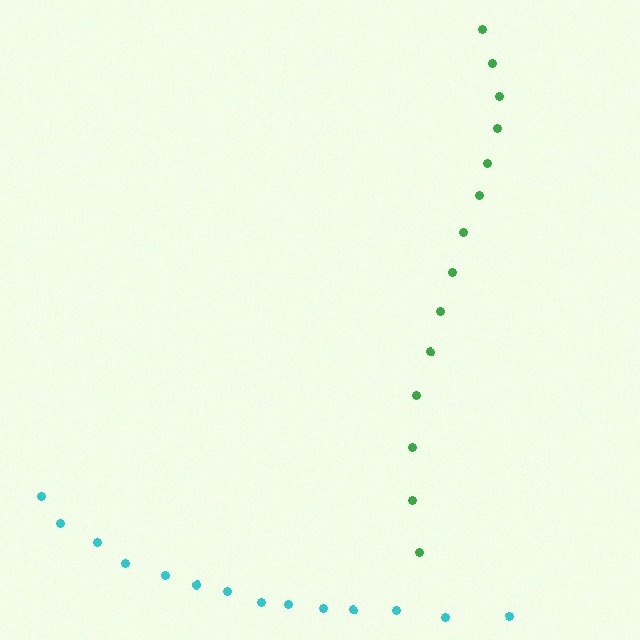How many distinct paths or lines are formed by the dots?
There are 2 distinct paths.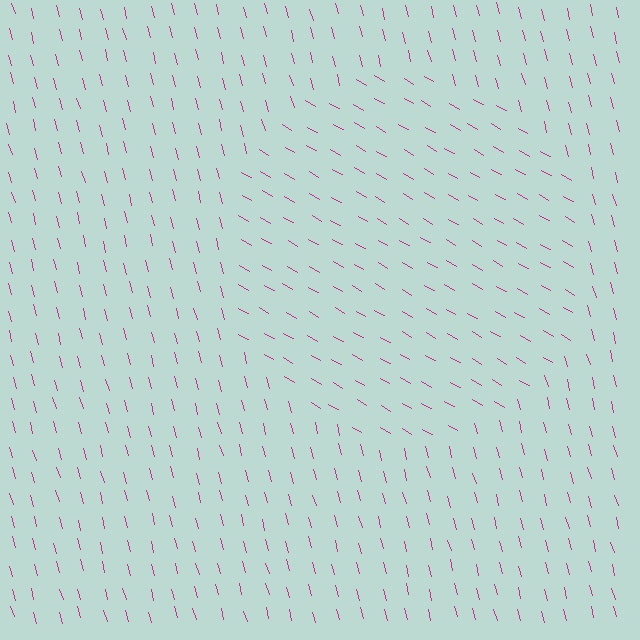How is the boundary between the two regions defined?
The boundary is defined purely by a change in line orientation (approximately 45 degrees difference). All lines are the same color and thickness.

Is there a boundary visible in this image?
Yes, there is a texture boundary formed by a change in line orientation.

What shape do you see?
I see a circle.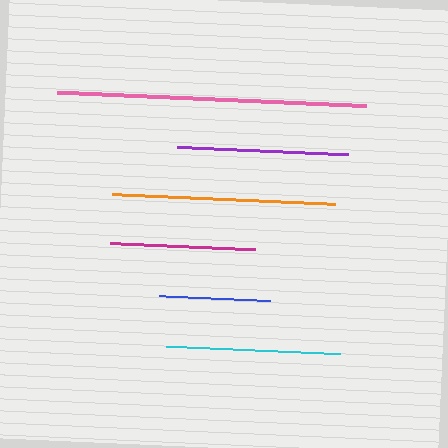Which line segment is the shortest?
The blue line is the shortest at approximately 111 pixels.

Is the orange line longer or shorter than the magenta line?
The orange line is longer than the magenta line.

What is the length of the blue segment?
The blue segment is approximately 111 pixels long.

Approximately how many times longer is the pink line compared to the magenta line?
The pink line is approximately 2.1 times the length of the magenta line.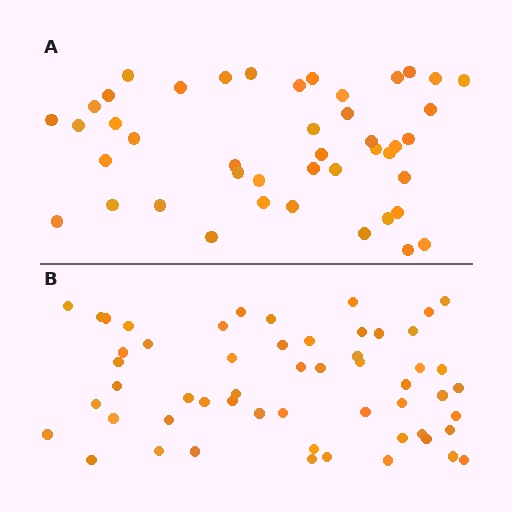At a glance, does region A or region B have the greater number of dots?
Region B (the bottom region) has more dots.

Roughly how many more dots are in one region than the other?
Region B has roughly 12 or so more dots than region A.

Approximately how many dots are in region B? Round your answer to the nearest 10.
About 60 dots. (The exact count is 55, which rounds to 60.)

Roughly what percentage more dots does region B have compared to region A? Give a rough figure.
About 25% more.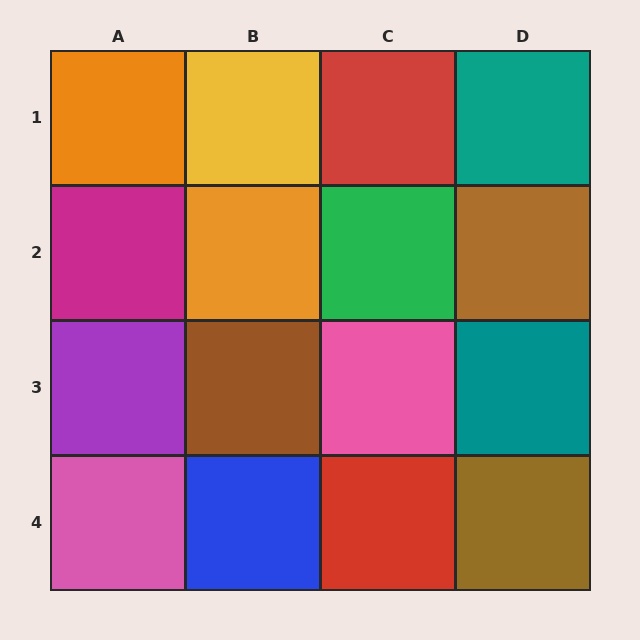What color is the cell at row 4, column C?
Red.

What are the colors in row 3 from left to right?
Purple, brown, pink, teal.